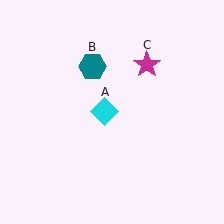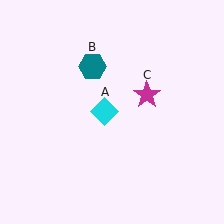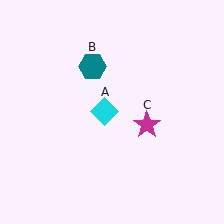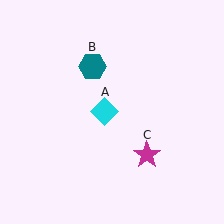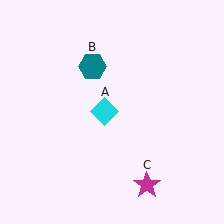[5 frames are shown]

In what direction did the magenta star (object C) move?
The magenta star (object C) moved down.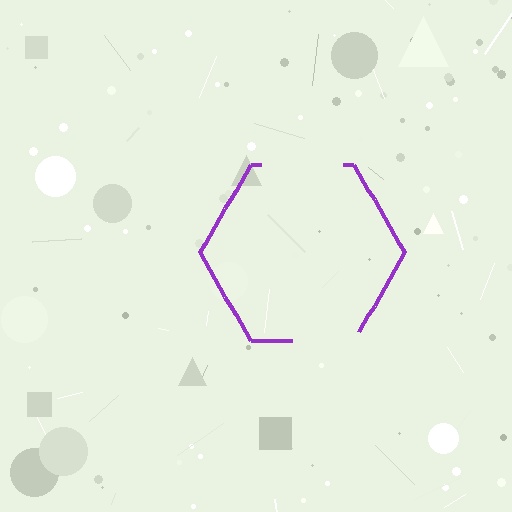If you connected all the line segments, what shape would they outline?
They would outline a hexagon.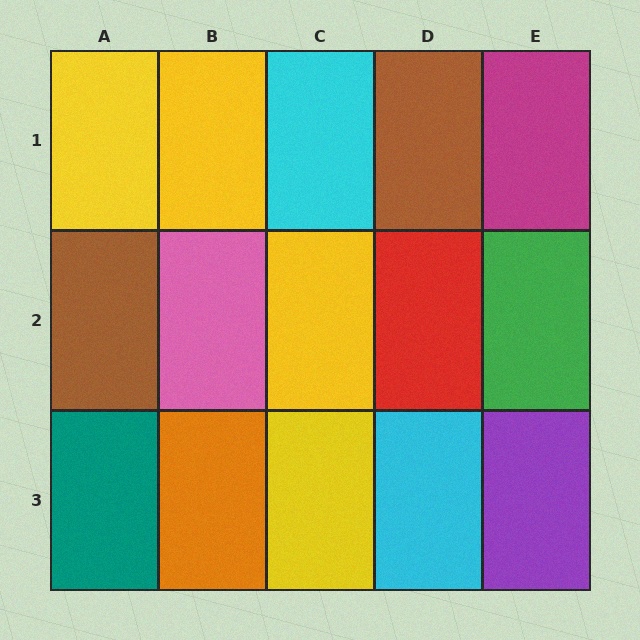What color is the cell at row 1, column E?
Magenta.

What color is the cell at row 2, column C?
Yellow.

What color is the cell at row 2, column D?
Red.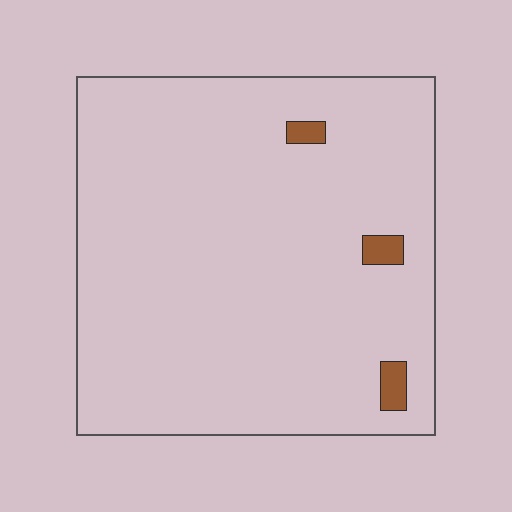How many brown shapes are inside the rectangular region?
3.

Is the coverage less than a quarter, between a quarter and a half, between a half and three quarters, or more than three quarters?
Less than a quarter.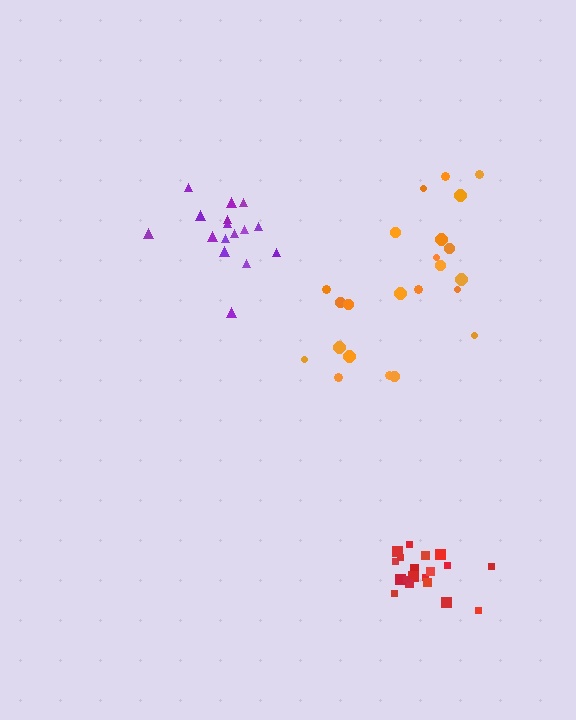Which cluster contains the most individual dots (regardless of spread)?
Orange (23).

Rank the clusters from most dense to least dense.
red, purple, orange.